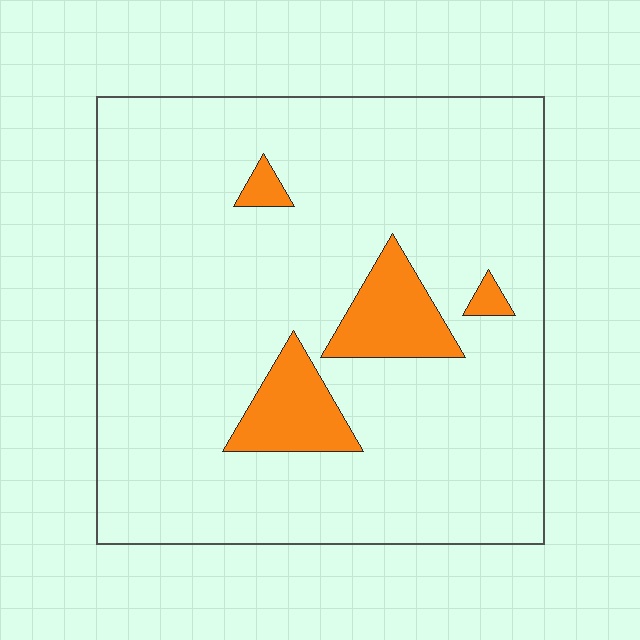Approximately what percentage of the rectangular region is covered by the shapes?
Approximately 10%.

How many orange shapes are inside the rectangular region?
4.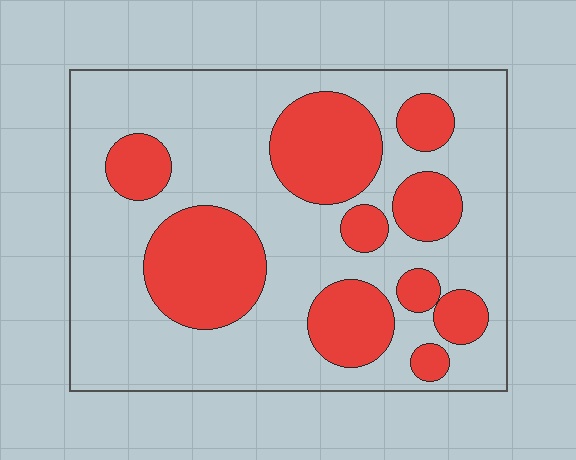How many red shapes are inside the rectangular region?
10.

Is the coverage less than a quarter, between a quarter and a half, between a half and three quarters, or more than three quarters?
Between a quarter and a half.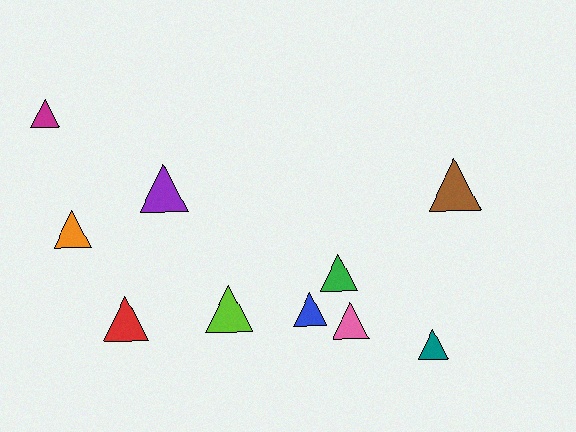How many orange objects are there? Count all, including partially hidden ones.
There is 1 orange object.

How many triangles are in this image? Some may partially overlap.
There are 10 triangles.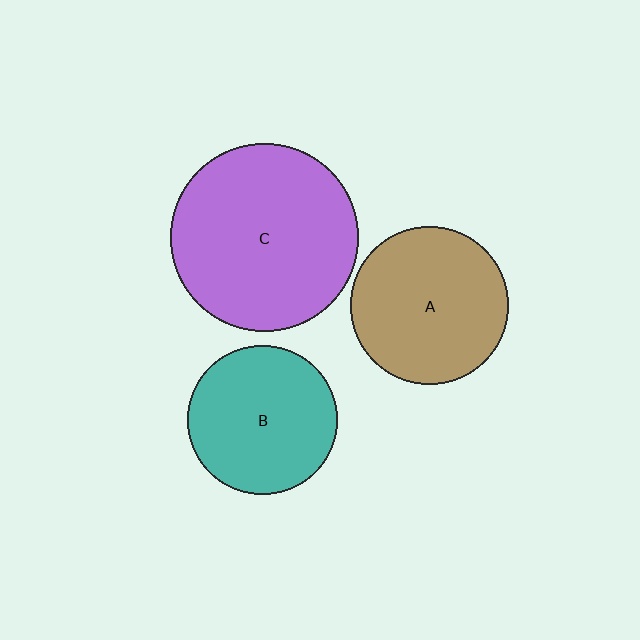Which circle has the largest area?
Circle C (purple).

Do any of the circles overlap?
No, none of the circles overlap.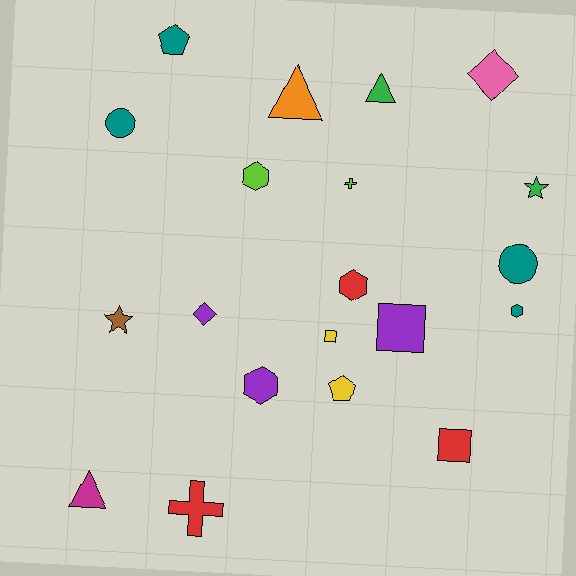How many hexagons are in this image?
There are 4 hexagons.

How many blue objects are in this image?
There are no blue objects.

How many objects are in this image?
There are 20 objects.